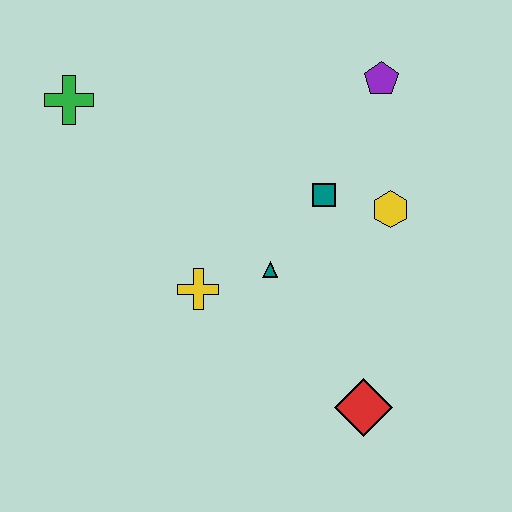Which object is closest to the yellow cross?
The teal triangle is closest to the yellow cross.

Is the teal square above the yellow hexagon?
Yes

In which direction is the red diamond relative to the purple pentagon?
The red diamond is below the purple pentagon.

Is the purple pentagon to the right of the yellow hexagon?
No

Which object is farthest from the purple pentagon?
The red diamond is farthest from the purple pentagon.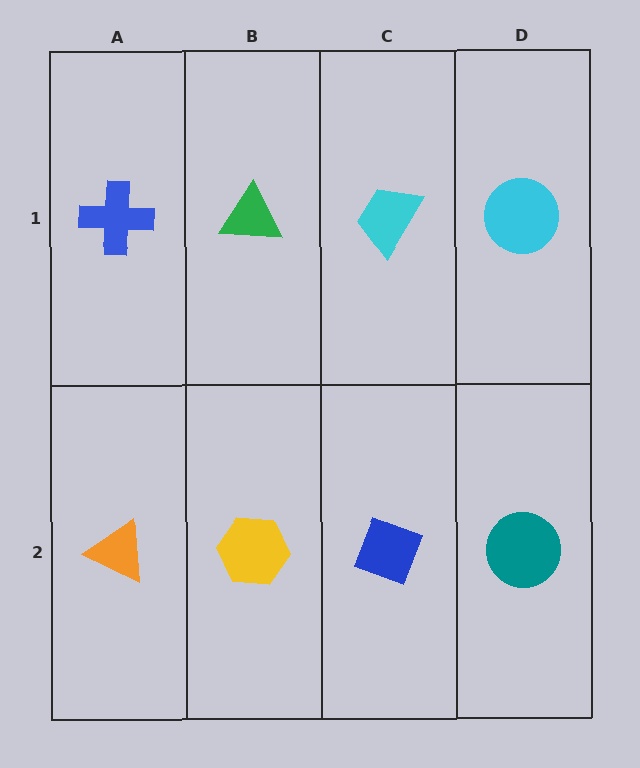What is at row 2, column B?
A yellow hexagon.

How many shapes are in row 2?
4 shapes.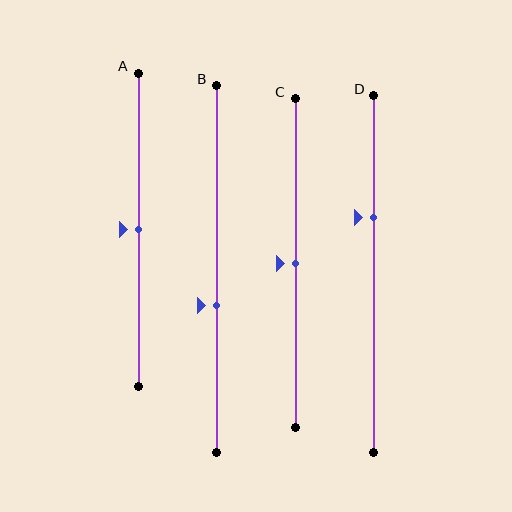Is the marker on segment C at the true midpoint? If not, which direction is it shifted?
Yes, the marker on segment C is at the true midpoint.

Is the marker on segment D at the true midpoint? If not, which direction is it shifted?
No, the marker on segment D is shifted upward by about 16% of the segment length.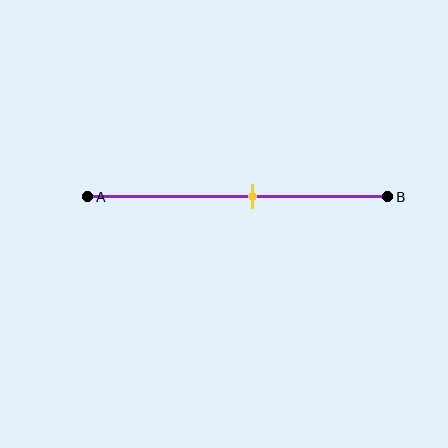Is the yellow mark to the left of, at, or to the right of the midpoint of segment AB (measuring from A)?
The yellow mark is to the right of the midpoint of segment AB.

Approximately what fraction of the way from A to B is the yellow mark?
The yellow mark is approximately 55% of the way from A to B.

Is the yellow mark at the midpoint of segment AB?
No, the mark is at about 55% from A, not at the 50% midpoint.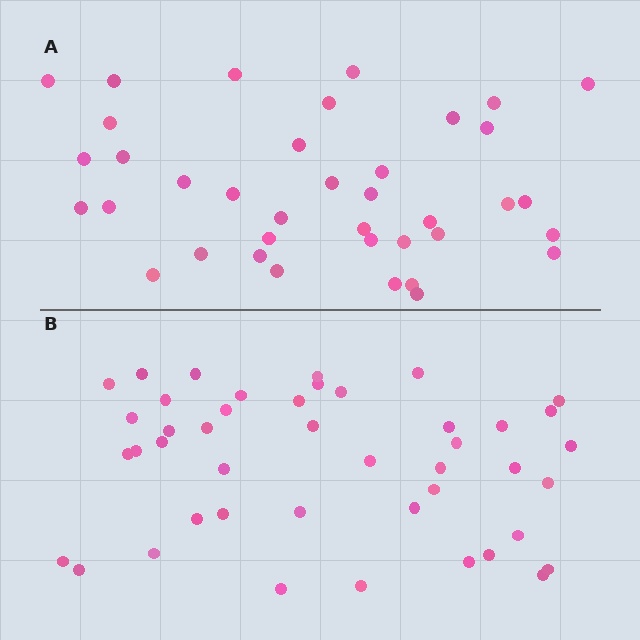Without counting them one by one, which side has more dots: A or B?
Region B (the bottom region) has more dots.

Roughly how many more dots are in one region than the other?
Region B has about 6 more dots than region A.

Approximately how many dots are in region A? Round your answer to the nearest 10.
About 40 dots. (The exact count is 38, which rounds to 40.)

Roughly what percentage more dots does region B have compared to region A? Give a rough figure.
About 15% more.